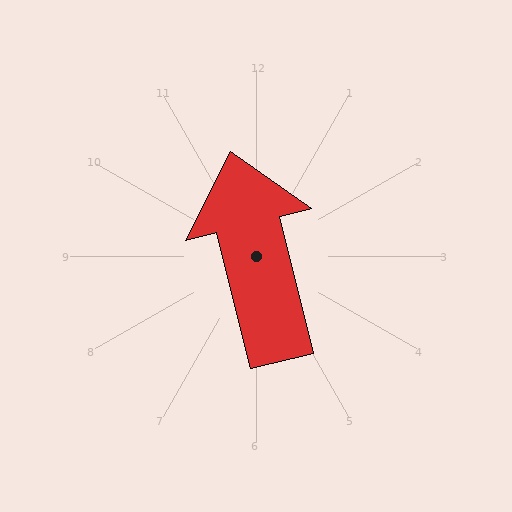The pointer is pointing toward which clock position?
Roughly 12 o'clock.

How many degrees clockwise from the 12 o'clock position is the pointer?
Approximately 346 degrees.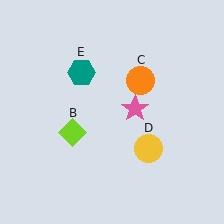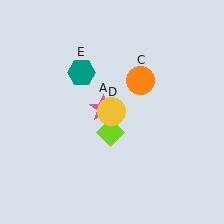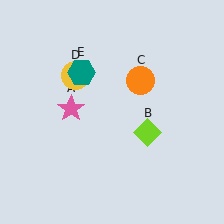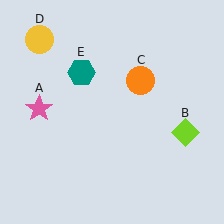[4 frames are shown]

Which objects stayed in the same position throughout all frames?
Orange circle (object C) and teal hexagon (object E) remained stationary.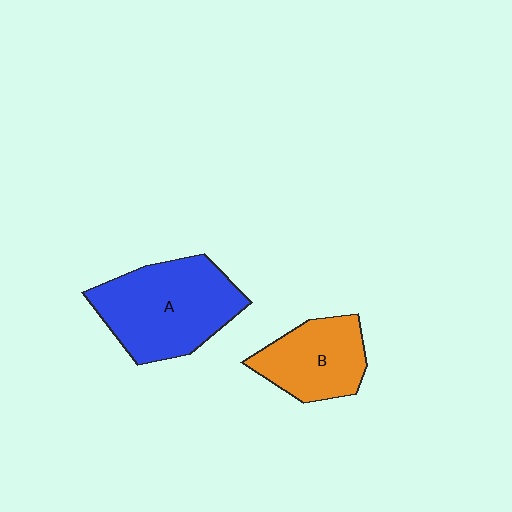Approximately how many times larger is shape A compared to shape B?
Approximately 1.5 times.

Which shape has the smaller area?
Shape B (orange).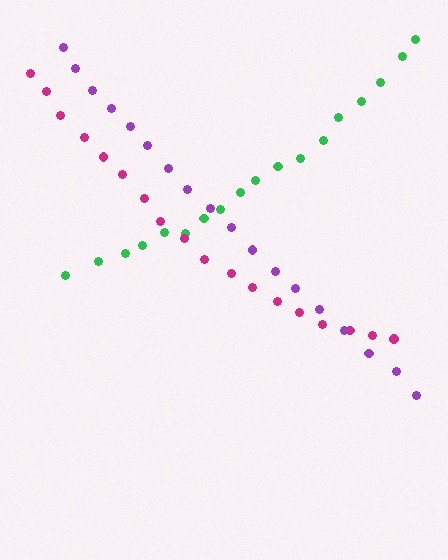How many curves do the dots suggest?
There are 3 distinct paths.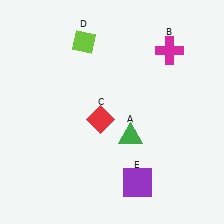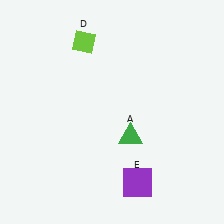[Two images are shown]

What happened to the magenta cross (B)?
The magenta cross (B) was removed in Image 2. It was in the top-right area of Image 1.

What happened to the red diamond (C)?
The red diamond (C) was removed in Image 2. It was in the bottom-left area of Image 1.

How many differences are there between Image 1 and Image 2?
There are 2 differences between the two images.